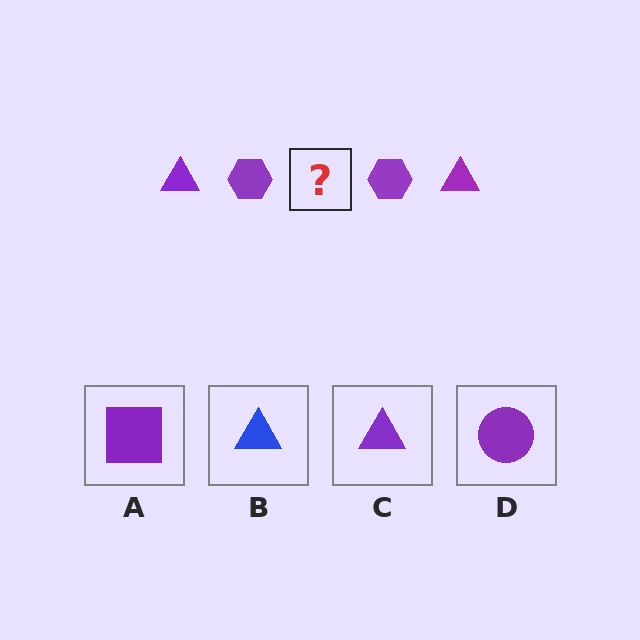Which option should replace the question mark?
Option C.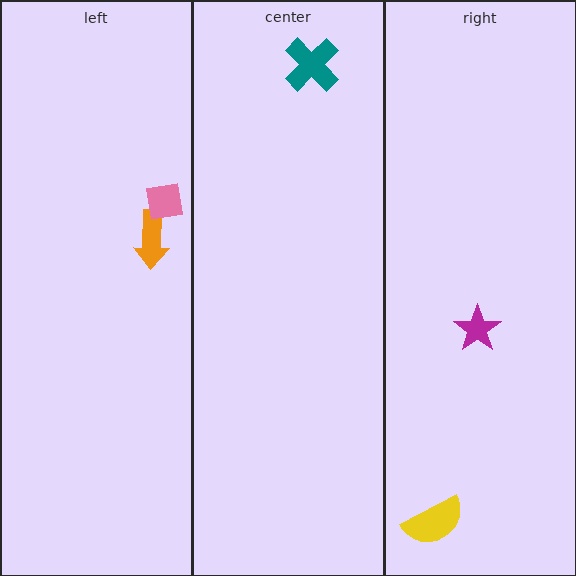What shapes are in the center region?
The teal cross.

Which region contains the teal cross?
The center region.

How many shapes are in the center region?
1.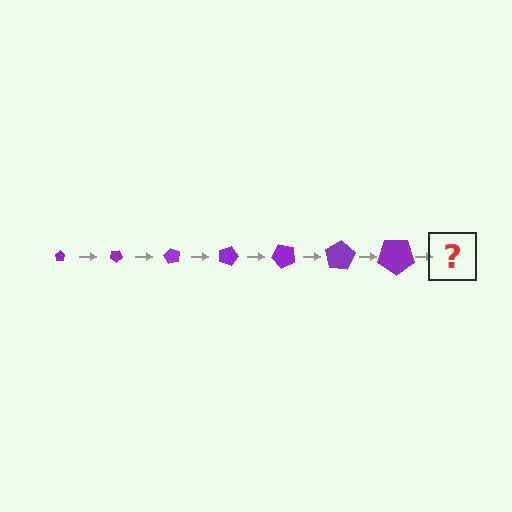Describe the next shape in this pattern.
It should be a pentagon, larger than the previous one and rotated 210 degrees from the start.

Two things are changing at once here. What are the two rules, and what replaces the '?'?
The two rules are that the pentagon grows larger each step and it rotates 30 degrees each step. The '?' should be a pentagon, larger than the previous one and rotated 210 degrees from the start.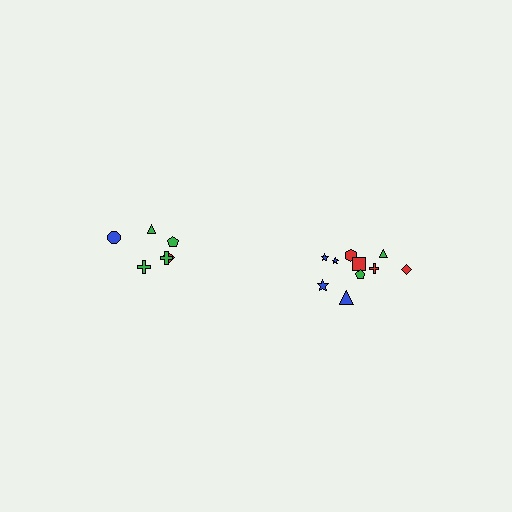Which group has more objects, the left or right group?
The right group.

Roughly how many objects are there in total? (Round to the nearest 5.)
Roughly 15 objects in total.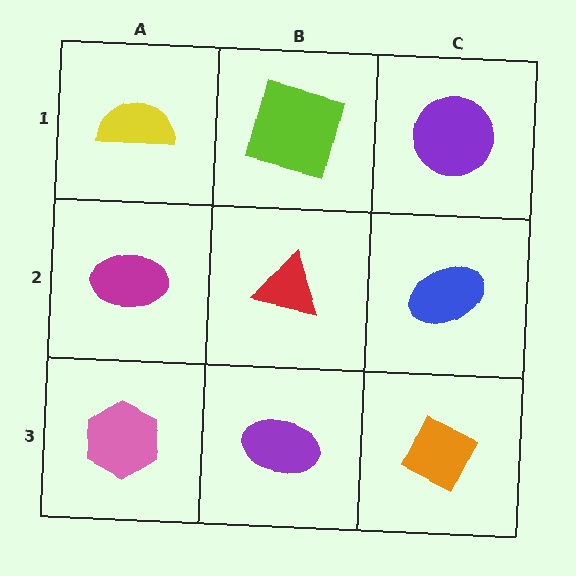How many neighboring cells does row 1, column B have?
3.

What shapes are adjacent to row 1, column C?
A blue ellipse (row 2, column C), a lime square (row 1, column B).